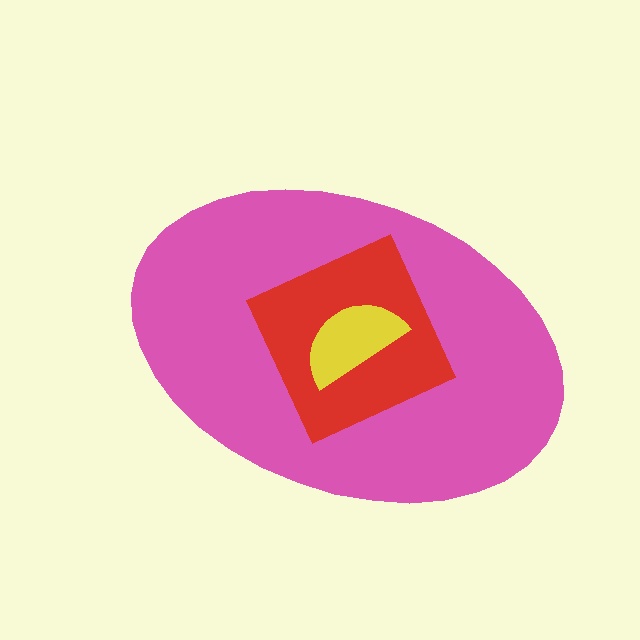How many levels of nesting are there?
3.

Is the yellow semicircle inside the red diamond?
Yes.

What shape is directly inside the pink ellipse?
The red diamond.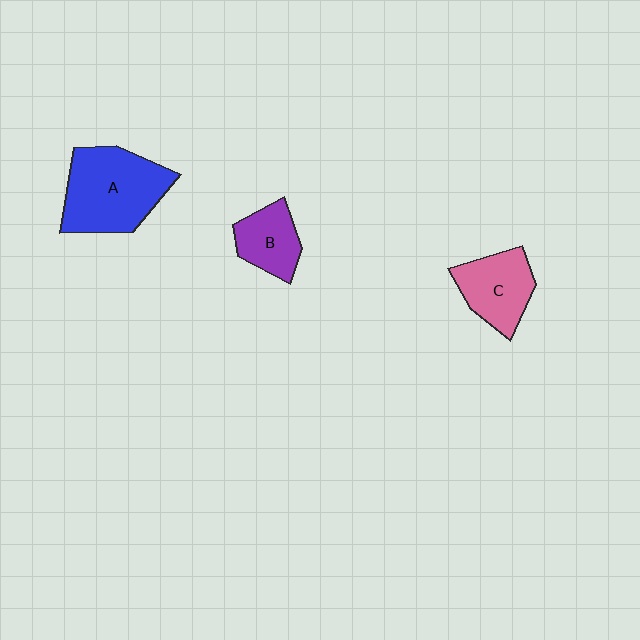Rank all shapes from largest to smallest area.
From largest to smallest: A (blue), C (pink), B (purple).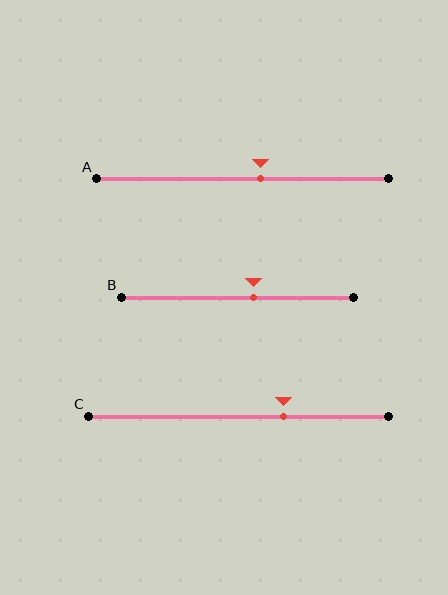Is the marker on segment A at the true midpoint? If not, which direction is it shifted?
No, the marker on segment A is shifted to the right by about 6% of the segment length.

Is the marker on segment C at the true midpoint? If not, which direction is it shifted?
No, the marker on segment C is shifted to the right by about 15% of the segment length.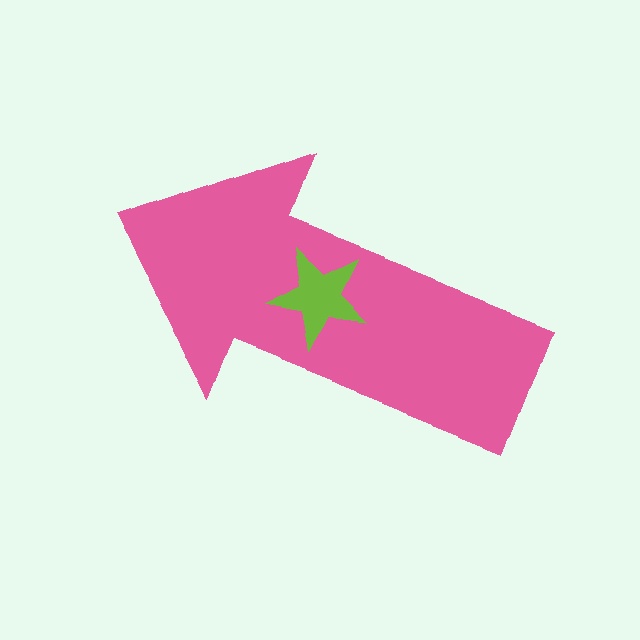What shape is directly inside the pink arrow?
The lime star.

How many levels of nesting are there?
2.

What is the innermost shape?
The lime star.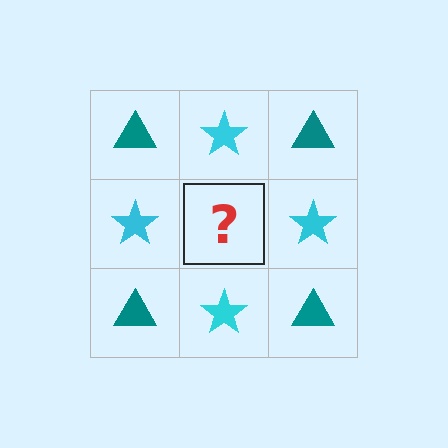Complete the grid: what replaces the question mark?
The question mark should be replaced with a teal triangle.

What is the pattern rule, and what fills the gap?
The rule is that it alternates teal triangle and cyan star in a checkerboard pattern. The gap should be filled with a teal triangle.